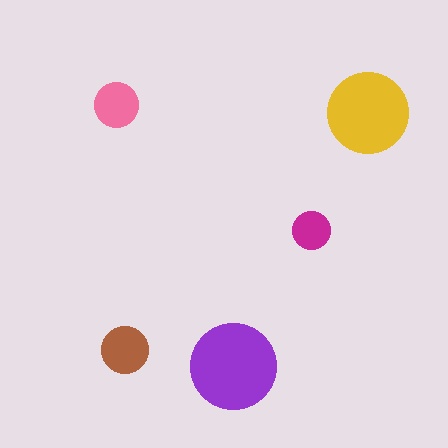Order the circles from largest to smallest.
the purple one, the yellow one, the brown one, the pink one, the magenta one.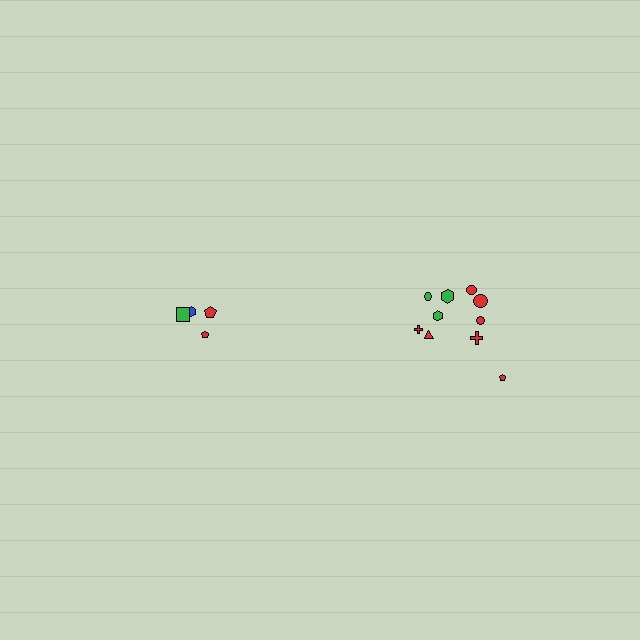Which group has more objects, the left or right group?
The right group.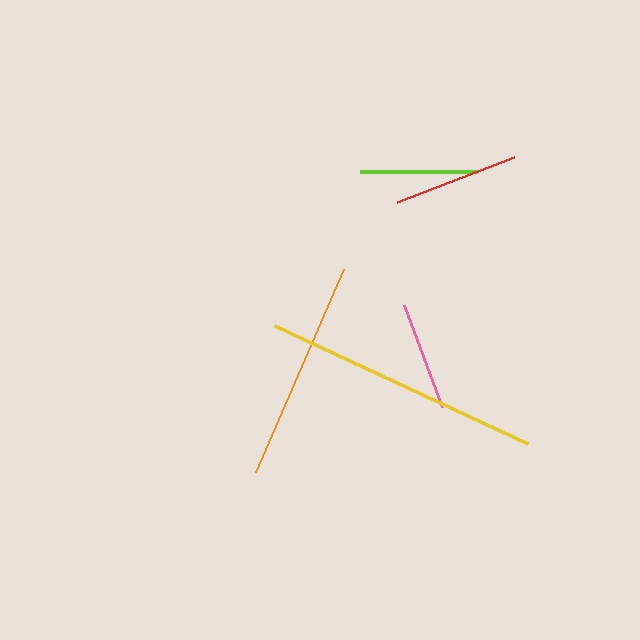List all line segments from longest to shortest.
From longest to shortest: yellow, orange, red, lime, pink.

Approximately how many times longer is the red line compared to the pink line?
The red line is approximately 1.1 times the length of the pink line.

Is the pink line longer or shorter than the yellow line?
The yellow line is longer than the pink line.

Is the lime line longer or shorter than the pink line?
The lime line is longer than the pink line.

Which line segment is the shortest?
The pink line is the shortest at approximately 109 pixels.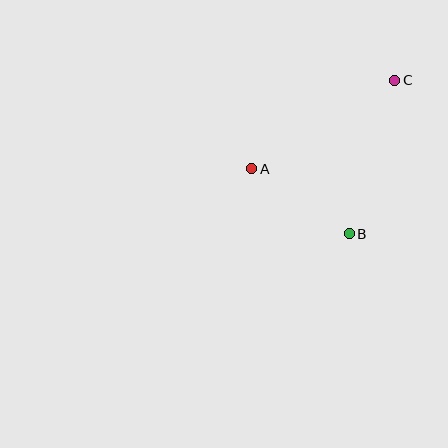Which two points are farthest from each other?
Points A and C are farthest from each other.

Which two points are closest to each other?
Points A and B are closest to each other.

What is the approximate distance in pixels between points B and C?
The distance between B and C is approximately 160 pixels.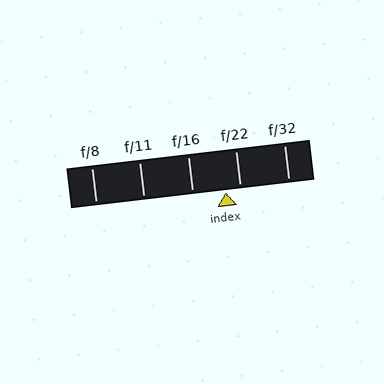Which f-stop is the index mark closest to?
The index mark is closest to f/22.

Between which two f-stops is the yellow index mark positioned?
The index mark is between f/16 and f/22.